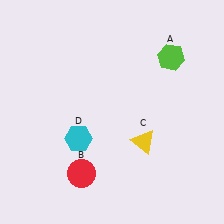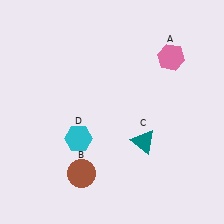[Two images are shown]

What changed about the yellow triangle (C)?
In Image 1, C is yellow. In Image 2, it changed to teal.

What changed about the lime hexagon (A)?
In Image 1, A is lime. In Image 2, it changed to pink.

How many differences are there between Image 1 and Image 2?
There are 3 differences between the two images.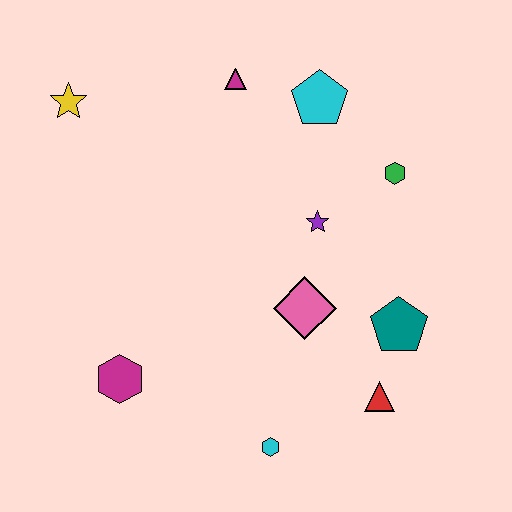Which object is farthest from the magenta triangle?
The cyan hexagon is farthest from the magenta triangle.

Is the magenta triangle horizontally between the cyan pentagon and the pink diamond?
No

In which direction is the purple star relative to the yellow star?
The purple star is to the right of the yellow star.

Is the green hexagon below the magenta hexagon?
No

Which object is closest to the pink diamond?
The purple star is closest to the pink diamond.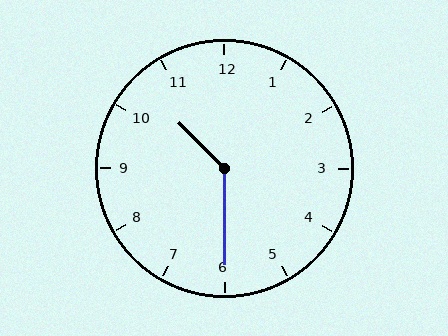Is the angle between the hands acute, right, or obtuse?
It is obtuse.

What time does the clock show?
10:30.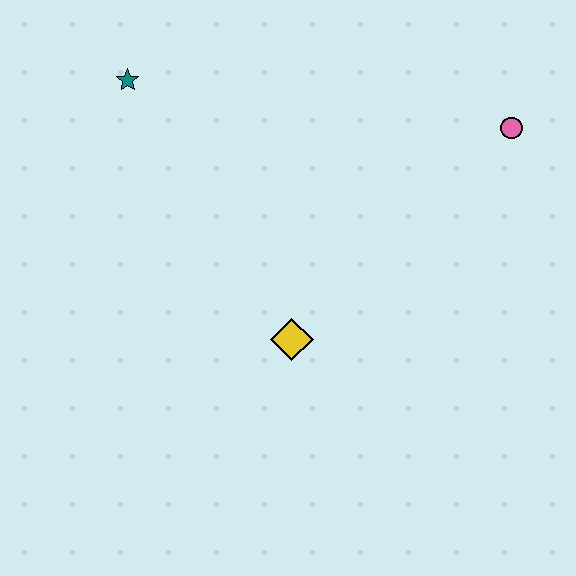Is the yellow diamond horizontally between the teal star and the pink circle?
Yes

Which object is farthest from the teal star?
The pink circle is farthest from the teal star.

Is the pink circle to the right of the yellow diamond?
Yes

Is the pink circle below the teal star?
Yes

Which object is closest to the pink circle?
The yellow diamond is closest to the pink circle.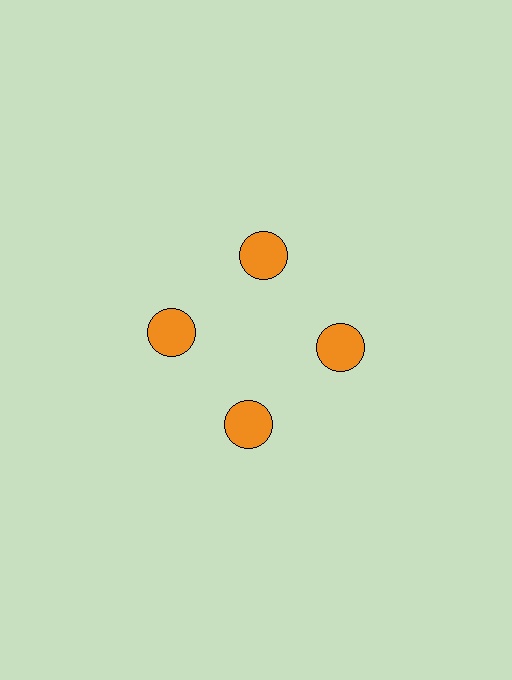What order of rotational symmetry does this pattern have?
This pattern has 4-fold rotational symmetry.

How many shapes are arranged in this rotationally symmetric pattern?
There are 4 shapes, arranged in 4 groups of 1.